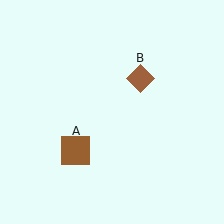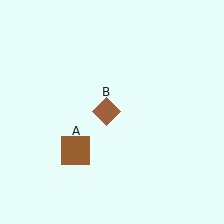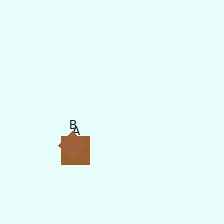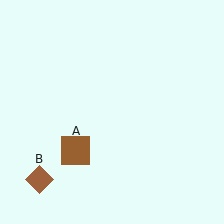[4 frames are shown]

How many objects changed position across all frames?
1 object changed position: brown diamond (object B).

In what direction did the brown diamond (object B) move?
The brown diamond (object B) moved down and to the left.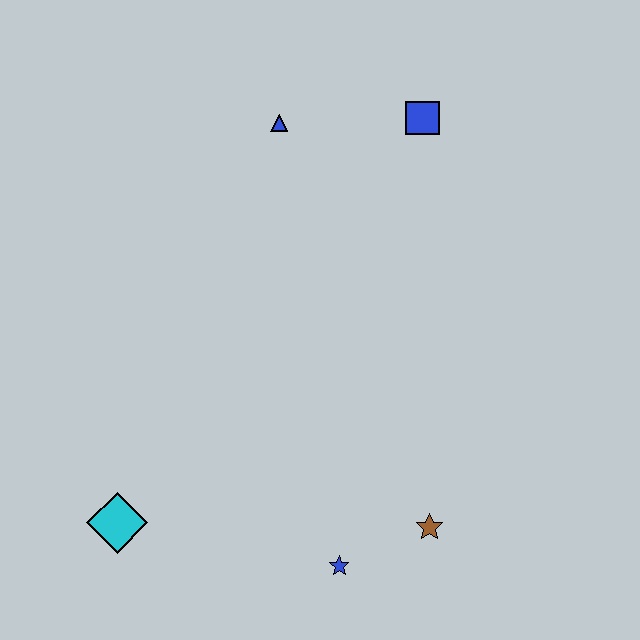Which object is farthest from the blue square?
The cyan diamond is farthest from the blue square.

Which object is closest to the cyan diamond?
The blue star is closest to the cyan diamond.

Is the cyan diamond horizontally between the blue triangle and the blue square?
No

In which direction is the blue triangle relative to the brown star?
The blue triangle is above the brown star.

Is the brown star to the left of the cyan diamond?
No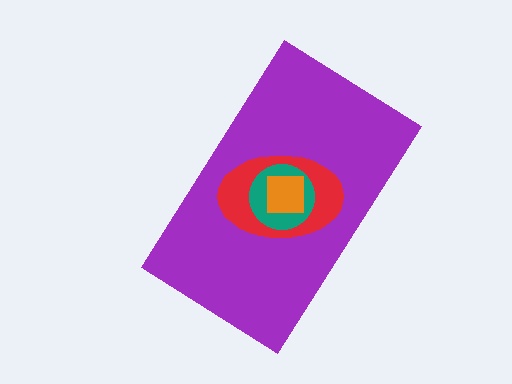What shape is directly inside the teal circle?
The orange square.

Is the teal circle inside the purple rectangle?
Yes.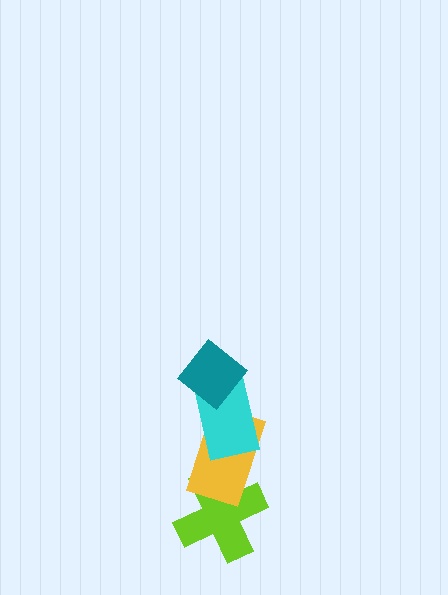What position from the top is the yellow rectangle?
The yellow rectangle is 3rd from the top.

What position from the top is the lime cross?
The lime cross is 4th from the top.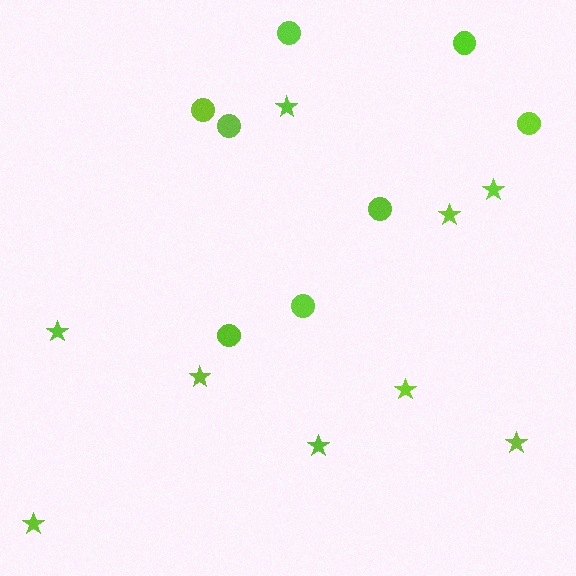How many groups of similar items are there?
There are 2 groups: one group of stars (9) and one group of circles (8).